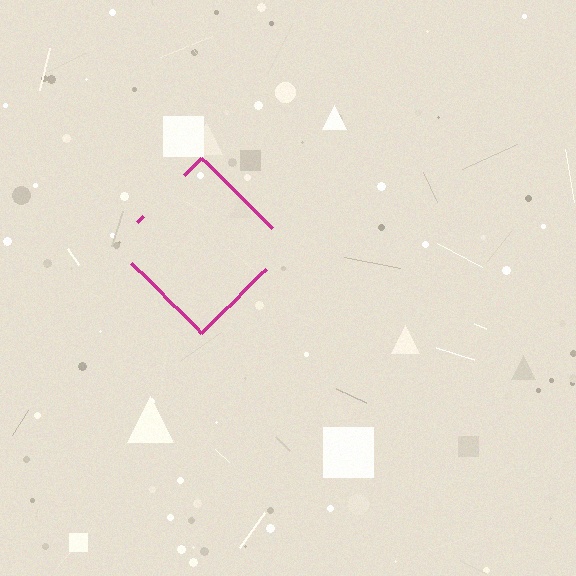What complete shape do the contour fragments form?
The contour fragments form a diamond.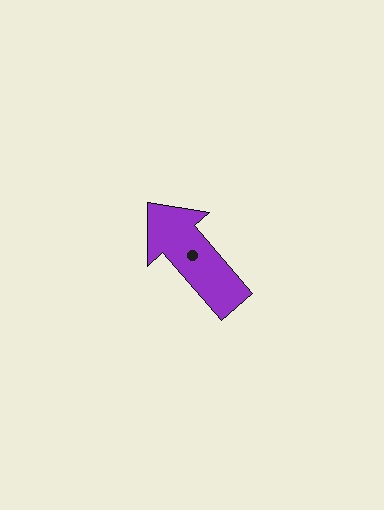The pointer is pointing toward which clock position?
Roughly 11 o'clock.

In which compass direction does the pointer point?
Northwest.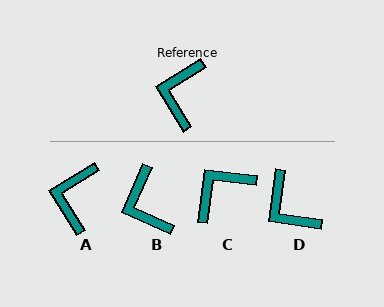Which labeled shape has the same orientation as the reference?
A.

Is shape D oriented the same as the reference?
No, it is off by about 50 degrees.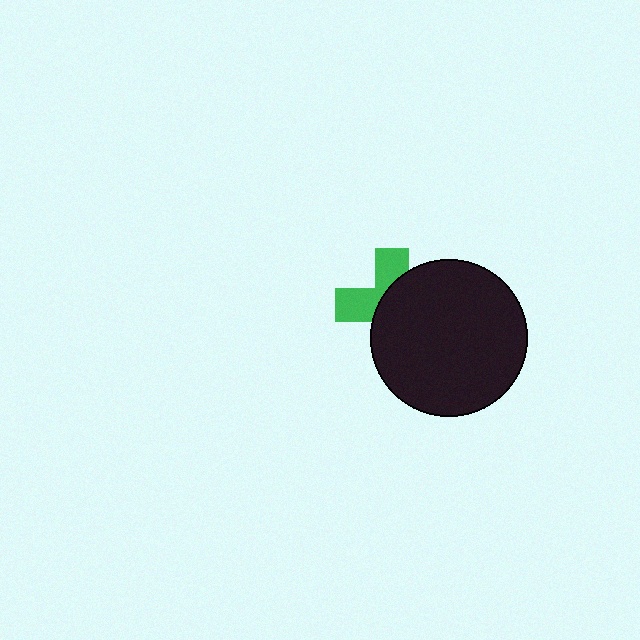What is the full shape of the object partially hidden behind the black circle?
The partially hidden object is a green cross.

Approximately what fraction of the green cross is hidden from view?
Roughly 60% of the green cross is hidden behind the black circle.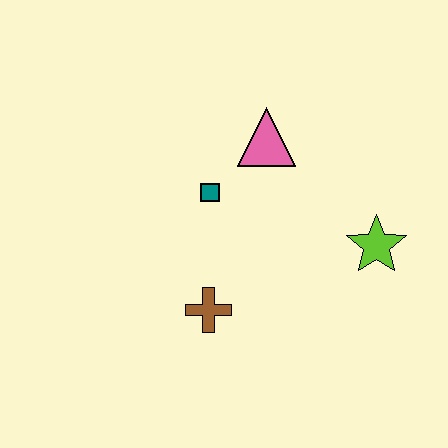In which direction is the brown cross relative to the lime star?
The brown cross is to the left of the lime star.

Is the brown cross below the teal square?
Yes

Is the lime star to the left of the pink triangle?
No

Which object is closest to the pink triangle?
The teal square is closest to the pink triangle.